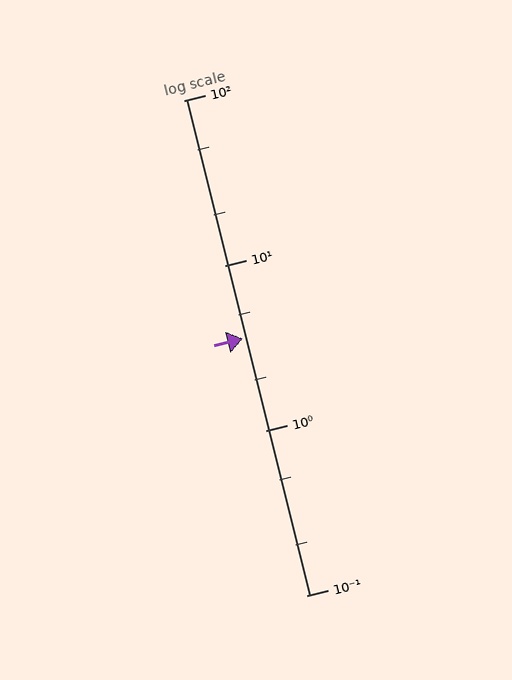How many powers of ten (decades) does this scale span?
The scale spans 3 decades, from 0.1 to 100.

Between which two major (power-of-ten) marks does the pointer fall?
The pointer is between 1 and 10.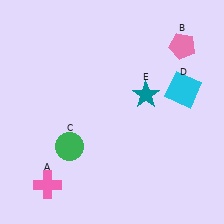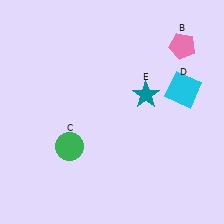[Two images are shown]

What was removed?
The pink cross (A) was removed in Image 2.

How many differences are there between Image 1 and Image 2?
There is 1 difference between the two images.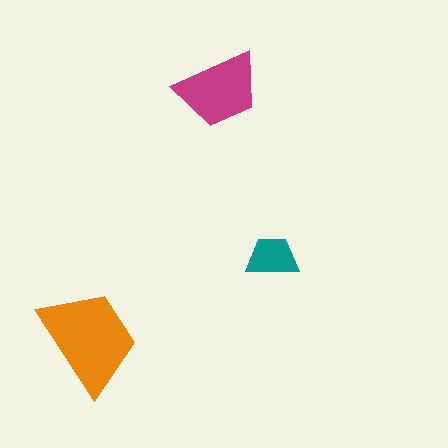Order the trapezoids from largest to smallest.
the orange one, the magenta one, the teal one.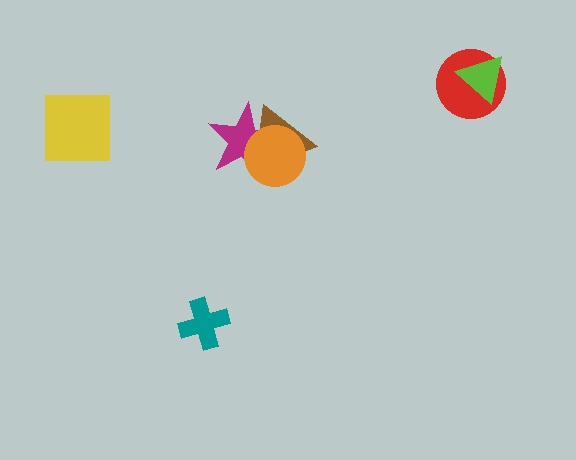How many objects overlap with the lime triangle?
1 object overlaps with the lime triangle.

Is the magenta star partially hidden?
Yes, it is partially covered by another shape.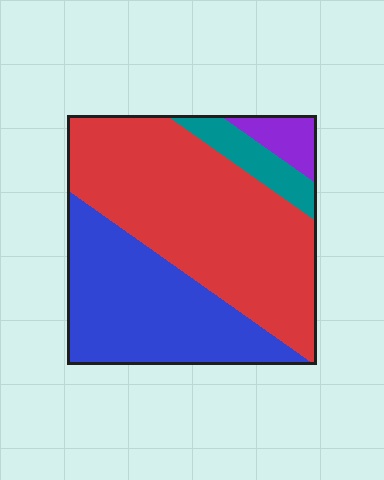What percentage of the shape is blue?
Blue takes up about one third (1/3) of the shape.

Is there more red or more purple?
Red.